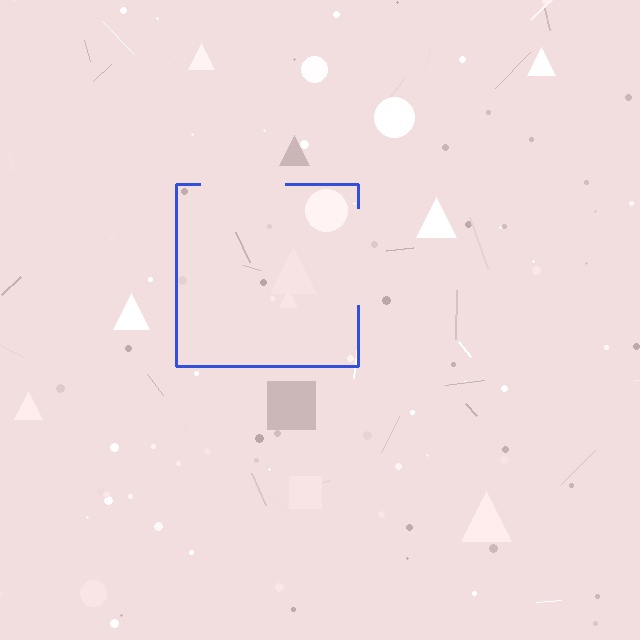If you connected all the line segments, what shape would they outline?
They would outline a square.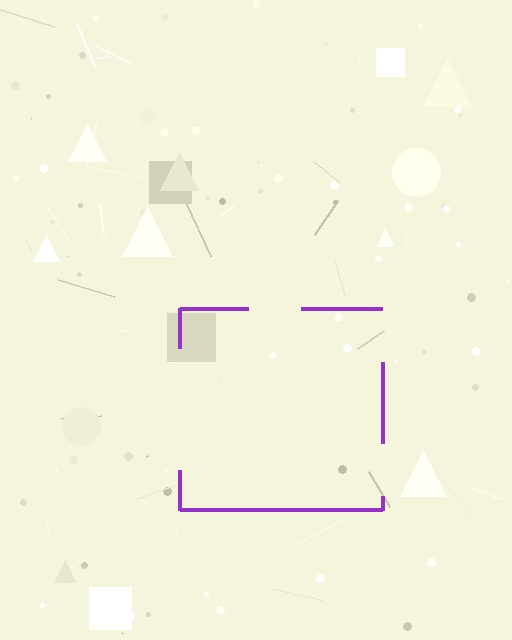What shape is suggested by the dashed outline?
The dashed outline suggests a square.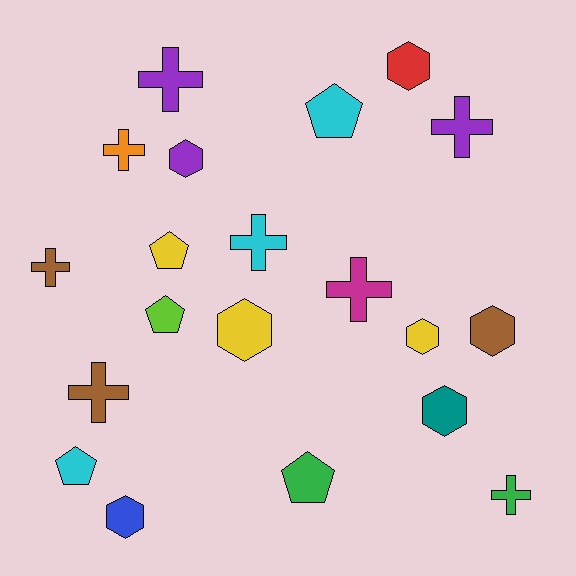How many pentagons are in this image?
There are 5 pentagons.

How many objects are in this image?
There are 20 objects.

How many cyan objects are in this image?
There are 3 cyan objects.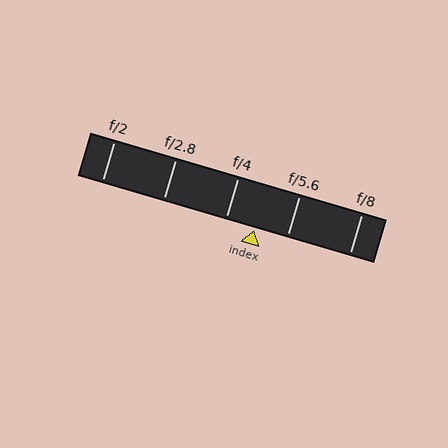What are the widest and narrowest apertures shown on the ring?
The widest aperture shown is f/2 and the narrowest is f/8.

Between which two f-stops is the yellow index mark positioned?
The index mark is between f/4 and f/5.6.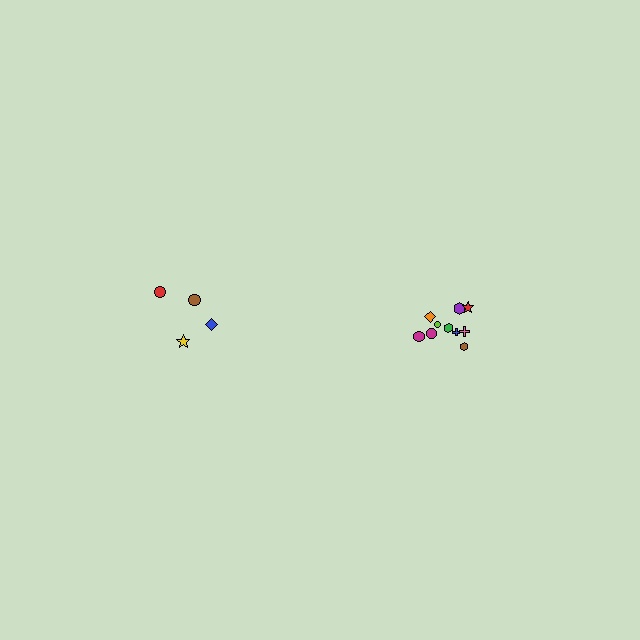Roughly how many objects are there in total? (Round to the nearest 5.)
Roughly 15 objects in total.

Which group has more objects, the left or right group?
The right group.